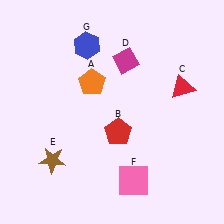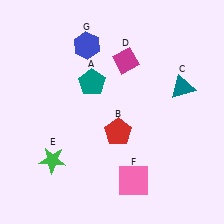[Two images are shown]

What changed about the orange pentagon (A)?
In Image 1, A is orange. In Image 2, it changed to teal.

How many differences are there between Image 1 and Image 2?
There are 3 differences between the two images.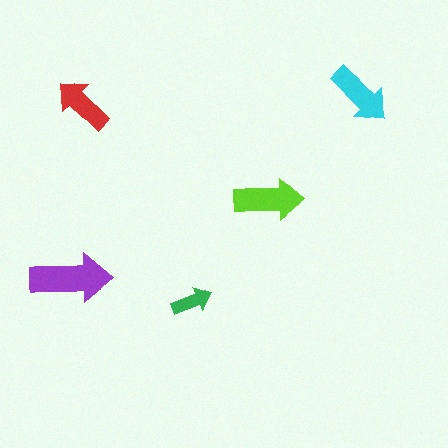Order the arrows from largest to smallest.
the purple one, the lime one, the cyan one, the red one, the green one.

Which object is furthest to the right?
The cyan arrow is rightmost.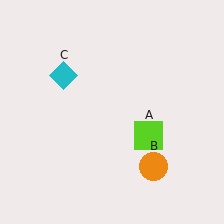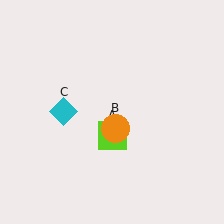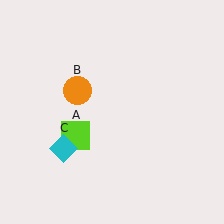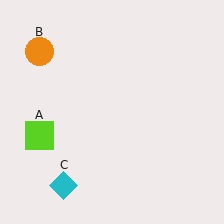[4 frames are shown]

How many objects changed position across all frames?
3 objects changed position: lime square (object A), orange circle (object B), cyan diamond (object C).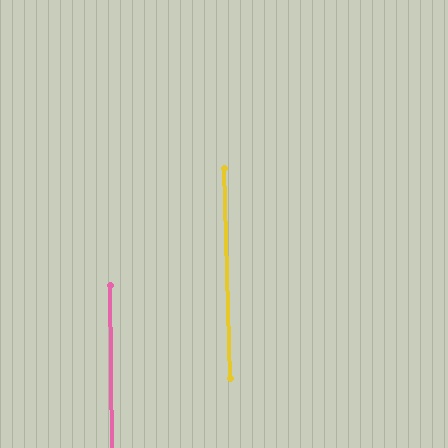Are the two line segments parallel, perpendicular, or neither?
Parallel — their directions differ by only 1.0°.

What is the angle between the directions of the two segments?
Approximately 1 degree.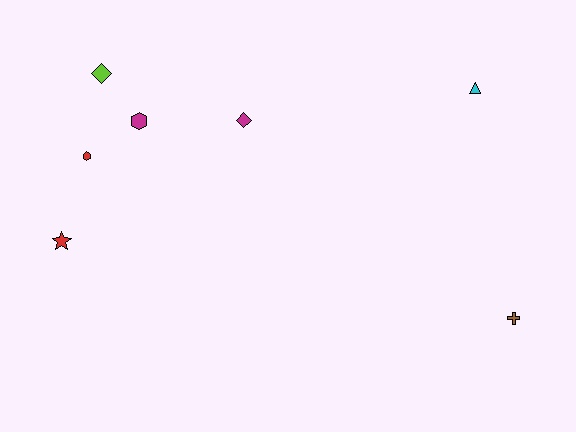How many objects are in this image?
There are 7 objects.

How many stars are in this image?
There is 1 star.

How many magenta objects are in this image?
There are 2 magenta objects.